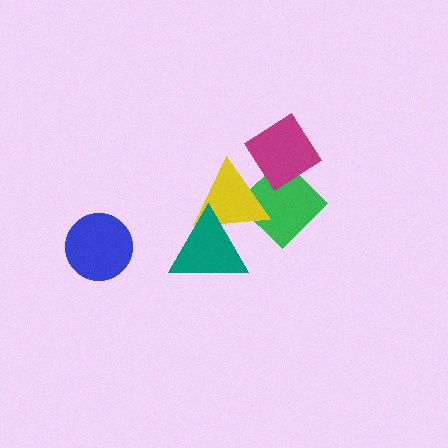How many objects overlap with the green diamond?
2 objects overlap with the green diamond.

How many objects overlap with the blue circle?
0 objects overlap with the blue circle.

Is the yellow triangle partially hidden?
Yes, it is partially covered by another shape.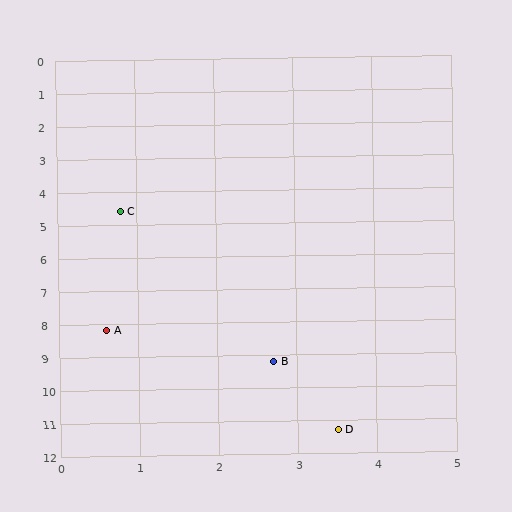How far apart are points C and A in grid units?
Points C and A are about 3.6 grid units apart.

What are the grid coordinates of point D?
Point D is at approximately (3.5, 11.3).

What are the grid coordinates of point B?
Point B is at approximately (2.7, 9.2).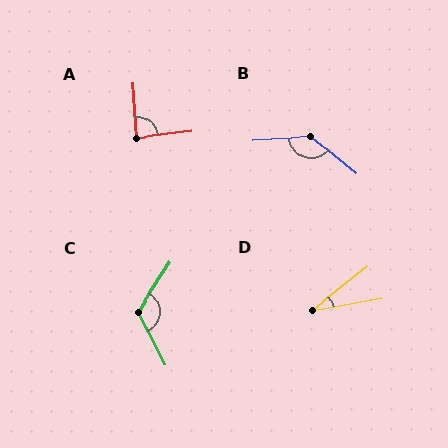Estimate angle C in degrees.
Approximately 121 degrees.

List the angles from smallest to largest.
D (28°), A (87°), C (121°), B (138°).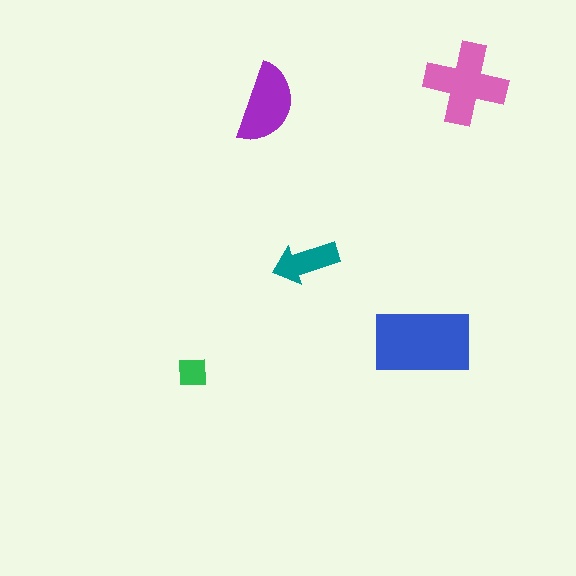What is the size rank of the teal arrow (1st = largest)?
4th.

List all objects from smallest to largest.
The green square, the teal arrow, the purple semicircle, the pink cross, the blue rectangle.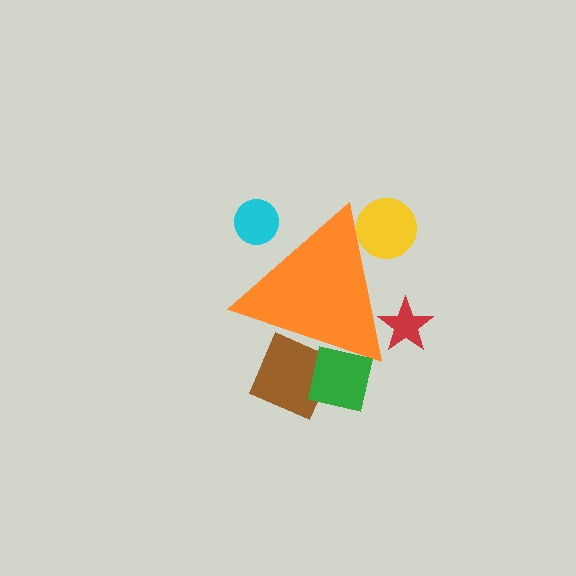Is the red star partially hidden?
Yes, the red star is partially hidden behind the orange triangle.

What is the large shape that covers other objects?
An orange triangle.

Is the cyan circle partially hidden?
Yes, the cyan circle is partially hidden behind the orange triangle.